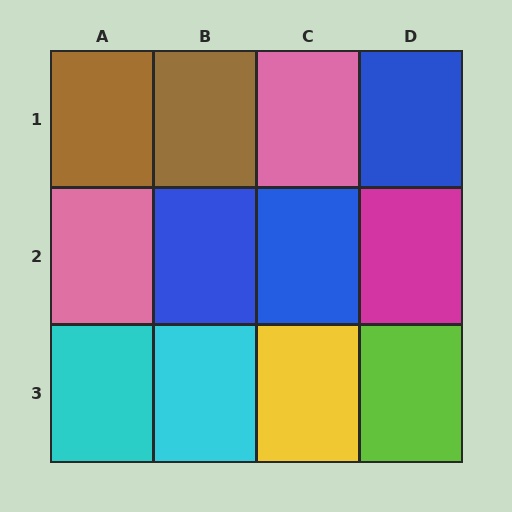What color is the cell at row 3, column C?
Yellow.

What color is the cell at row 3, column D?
Lime.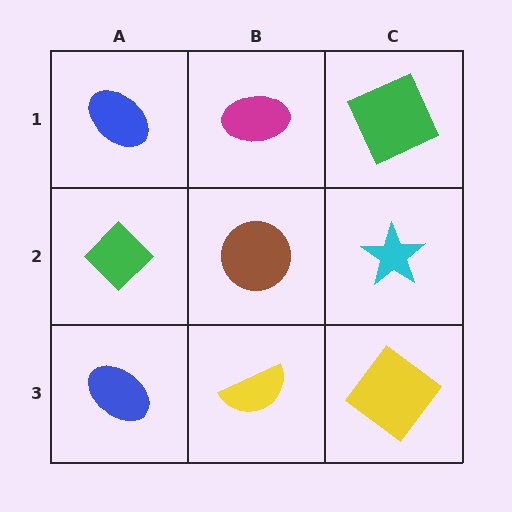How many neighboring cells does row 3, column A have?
2.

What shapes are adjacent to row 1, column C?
A cyan star (row 2, column C), a magenta ellipse (row 1, column B).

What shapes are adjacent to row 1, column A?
A green diamond (row 2, column A), a magenta ellipse (row 1, column B).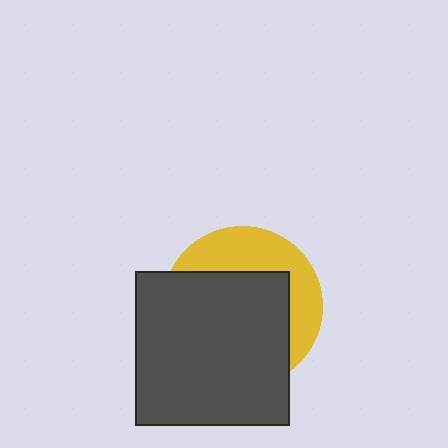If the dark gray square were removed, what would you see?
You would see the complete yellow circle.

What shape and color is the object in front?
The object in front is a dark gray square.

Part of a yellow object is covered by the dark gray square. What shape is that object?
It is a circle.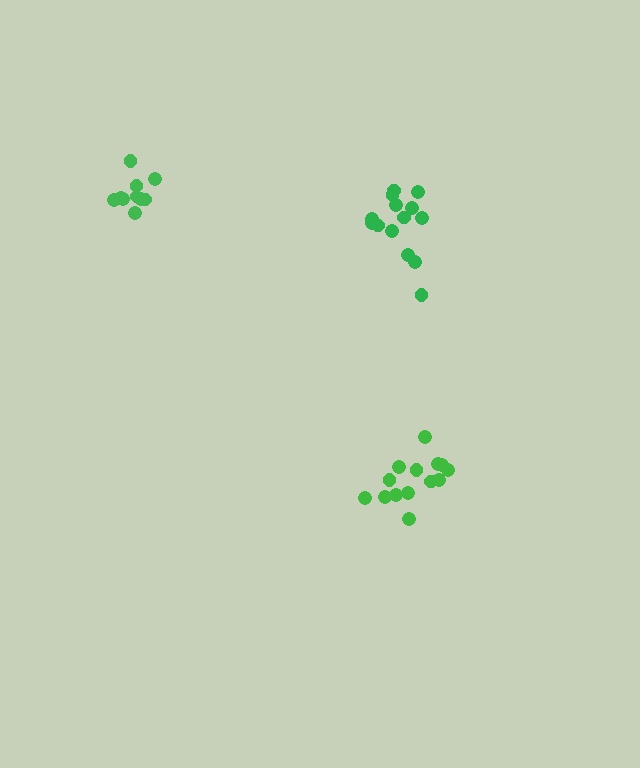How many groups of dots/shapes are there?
There are 3 groups.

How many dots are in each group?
Group 1: 10 dots, Group 2: 14 dots, Group 3: 14 dots (38 total).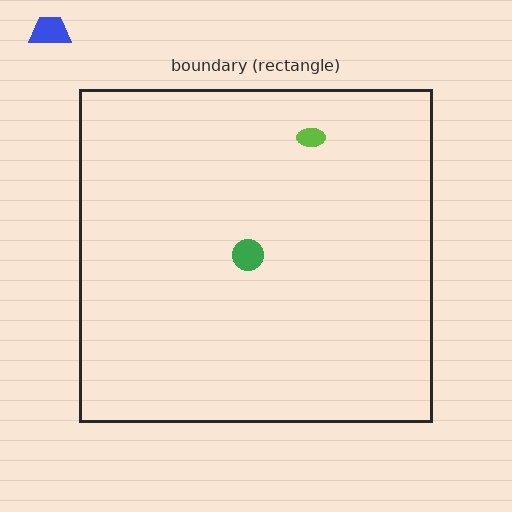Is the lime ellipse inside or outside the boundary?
Inside.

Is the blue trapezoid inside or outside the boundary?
Outside.